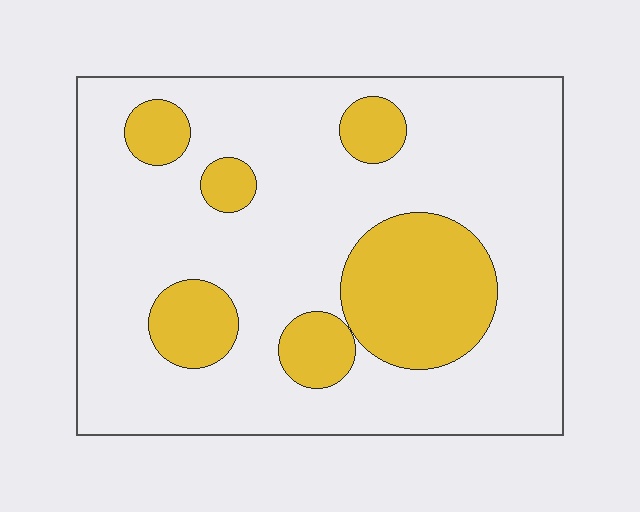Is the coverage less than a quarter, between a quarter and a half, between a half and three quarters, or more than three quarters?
Less than a quarter.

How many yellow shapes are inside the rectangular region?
6.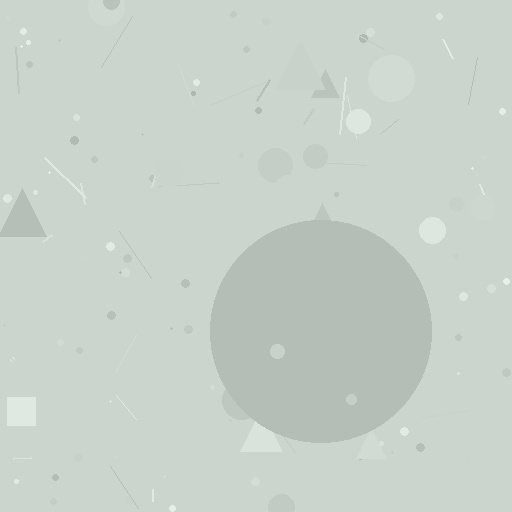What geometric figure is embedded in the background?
A circle is embedded in the background.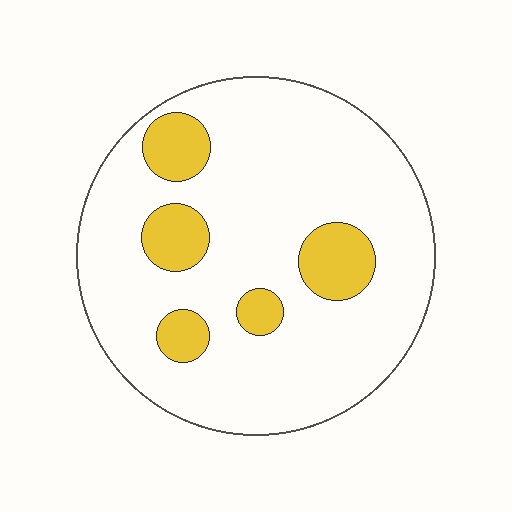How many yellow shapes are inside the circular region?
5.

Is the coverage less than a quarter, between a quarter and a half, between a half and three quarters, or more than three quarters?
Less than a quarter.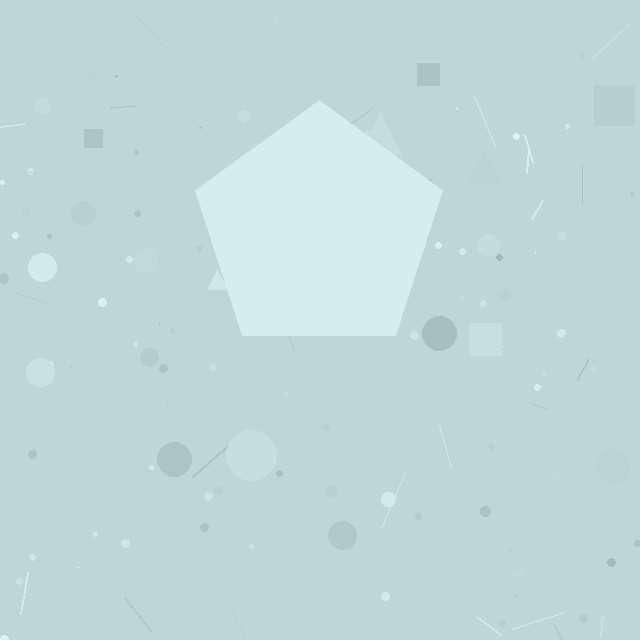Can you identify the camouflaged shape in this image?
The camouflaged shape is a pentagon.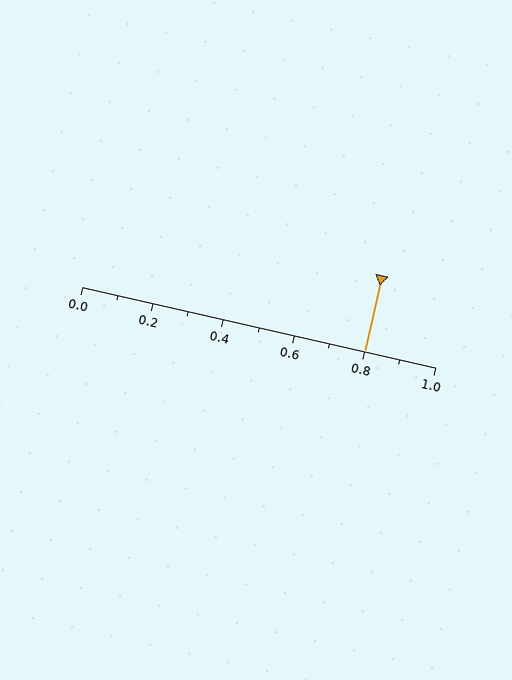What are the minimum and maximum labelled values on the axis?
The axis runs from 0.0 to 1.0.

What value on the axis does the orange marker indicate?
The marker indicates approximately 0.8.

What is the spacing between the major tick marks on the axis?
The major ticks are spaced 0.2 apart.